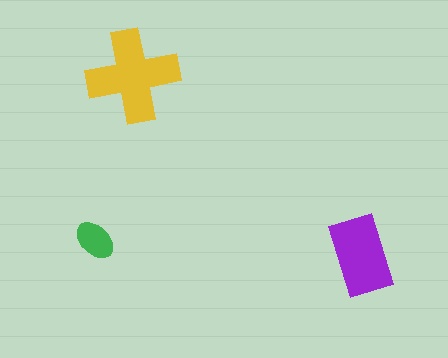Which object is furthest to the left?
The green ellipse is leftmost.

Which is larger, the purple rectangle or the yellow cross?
The yellow cross.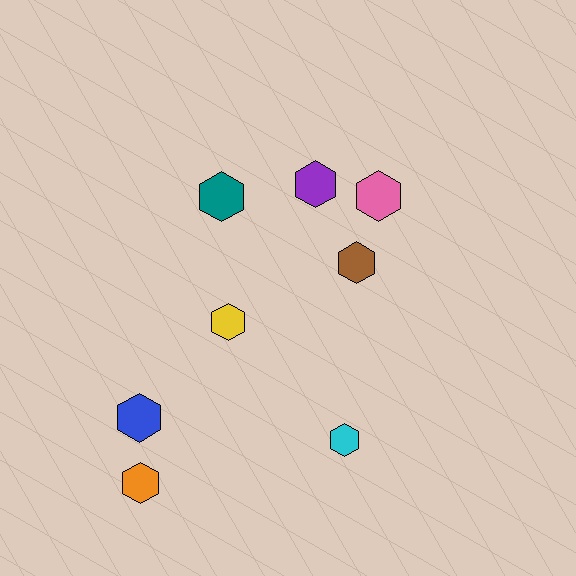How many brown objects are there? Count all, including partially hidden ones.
There is 1 brown object.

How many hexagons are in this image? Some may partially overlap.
There are 8 hexagons.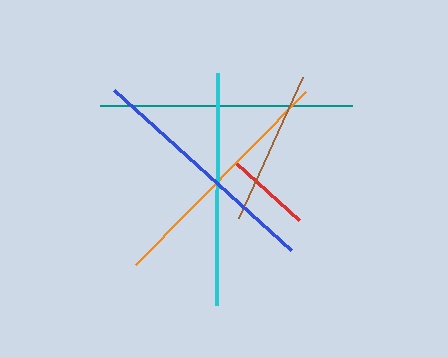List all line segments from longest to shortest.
From longest to shortest: teal, orange, blue, cyan, brown, red.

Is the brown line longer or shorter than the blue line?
The blue line is longer than the brown line.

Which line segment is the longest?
The teal line is the longest at approximately 252 pixels.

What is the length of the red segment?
The red segment is approximately 85 pixels long.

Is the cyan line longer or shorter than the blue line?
The blue line is longer than the cyan line.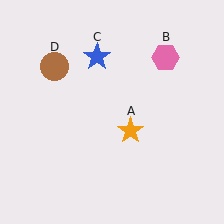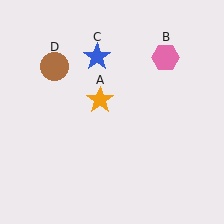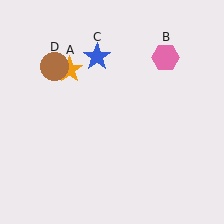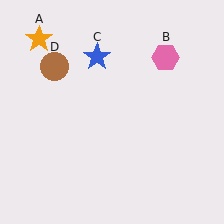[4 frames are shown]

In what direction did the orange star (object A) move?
The orange star (object A) moved up and to the left.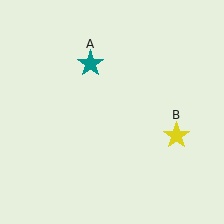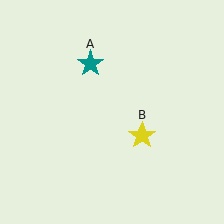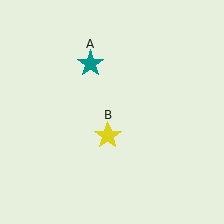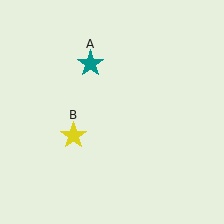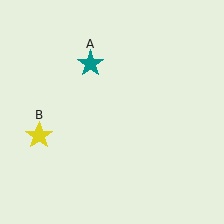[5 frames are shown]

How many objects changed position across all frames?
1 object changed position: yellow star (object B).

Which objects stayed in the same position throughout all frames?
Teal star (object A) remained stationary.